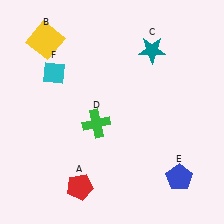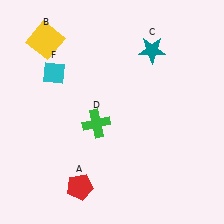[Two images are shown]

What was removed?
The blue pentagon (E) was removed in Image 2.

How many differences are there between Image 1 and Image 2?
There is 1 difference between the two images.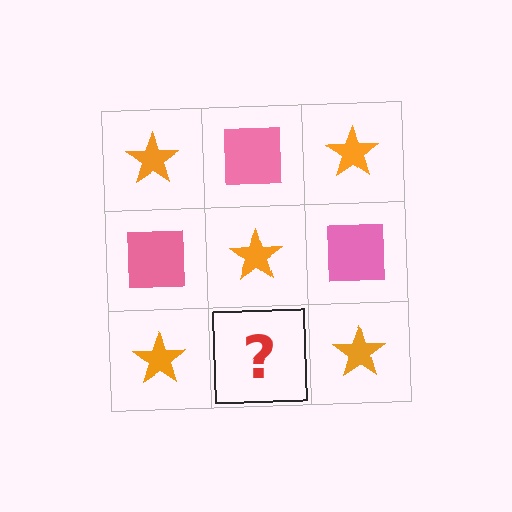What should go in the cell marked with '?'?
The missing cell should contain a pink square.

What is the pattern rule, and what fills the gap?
The rule is that it alternates orange star and pink square in a checkerboard pattern. The gap should be filled with a pink square.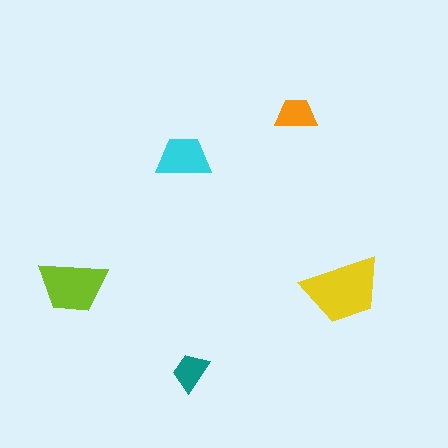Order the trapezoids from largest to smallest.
the yellow one, the lime one, the cyan one, the orange one, the teal one.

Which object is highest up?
The orange trapezoid is topmost.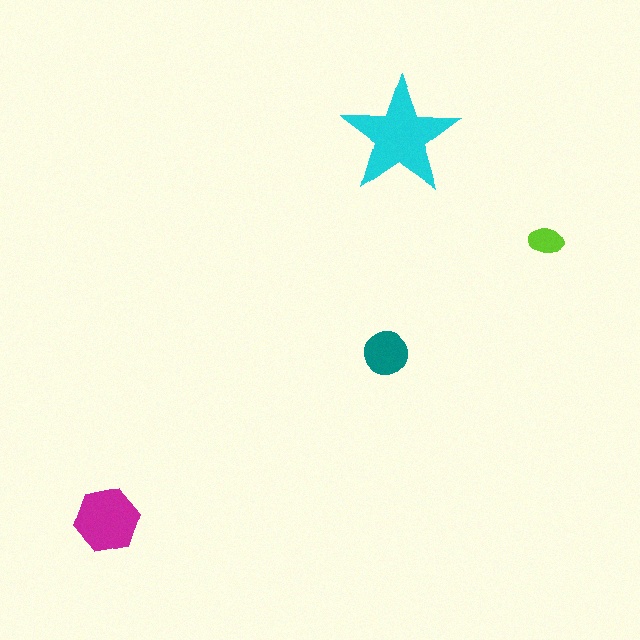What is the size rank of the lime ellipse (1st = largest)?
4th.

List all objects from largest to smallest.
The cyan star, the magenta hexagon, the teal circle, the lime ellipse.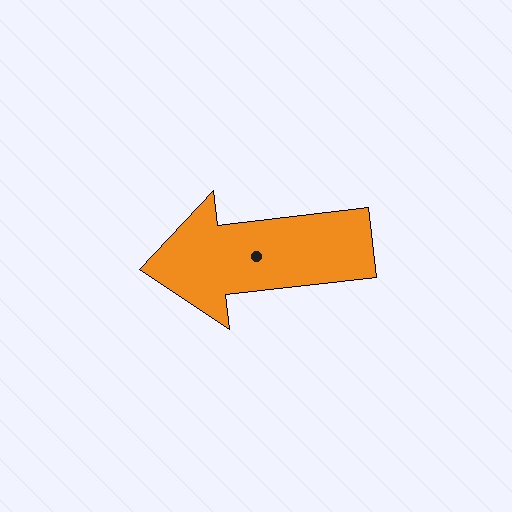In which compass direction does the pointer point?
West.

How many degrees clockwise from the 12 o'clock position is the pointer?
Approximately 264 degrees.